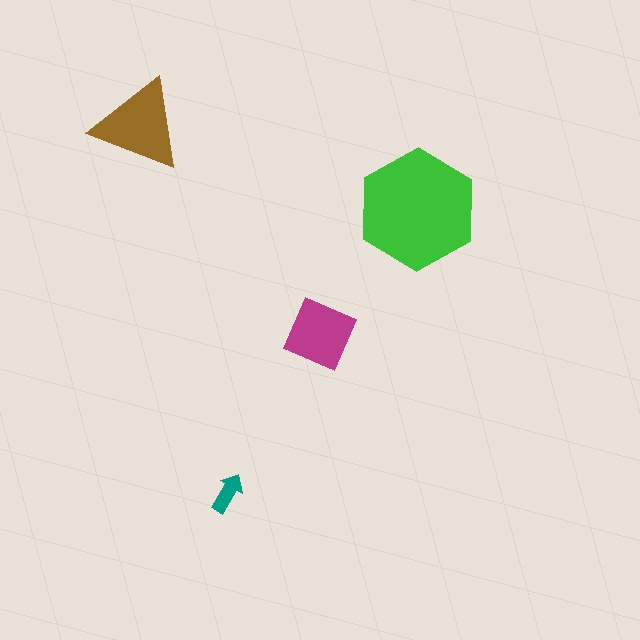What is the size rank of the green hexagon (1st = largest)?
1st.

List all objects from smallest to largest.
The teal arrow, the magenta diamond, the brown triangle, the green hexagon.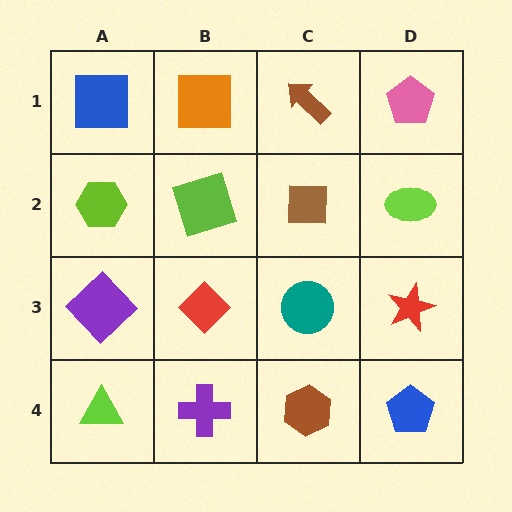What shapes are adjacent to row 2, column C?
A brown arrow (row 1, column C), a teal circle (row 3, column C), a lime square (row 2, column B), a lime ellipse (row 2, column D).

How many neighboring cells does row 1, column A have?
2.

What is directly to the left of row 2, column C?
A lime square.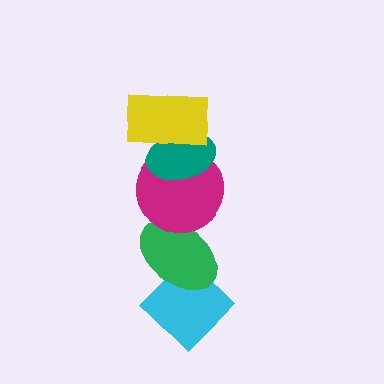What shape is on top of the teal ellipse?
The yellow rectangle is on top of the teal ellipse.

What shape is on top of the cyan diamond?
The green ellipse is on top of the cyan diamond.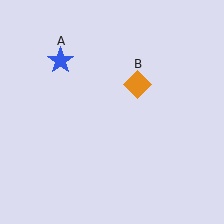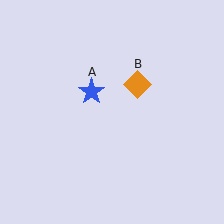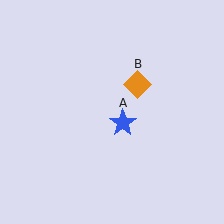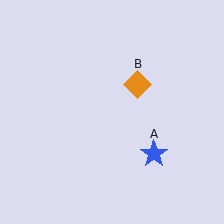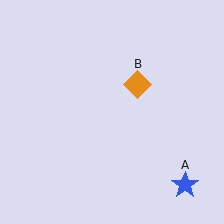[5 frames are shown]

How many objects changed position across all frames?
1 object changed position: blue star (object A).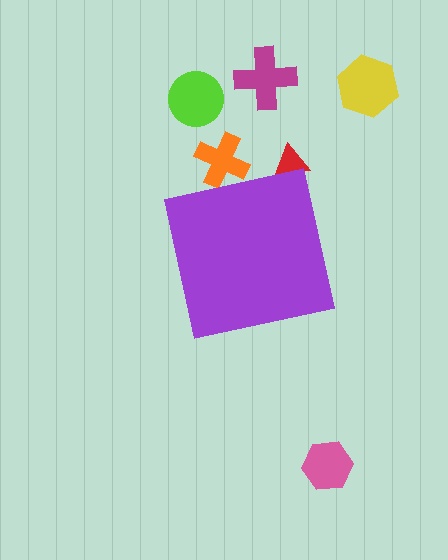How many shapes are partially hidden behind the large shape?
2 shapes are partially hidden.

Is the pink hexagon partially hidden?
No, the pink hexagon is fully visible.